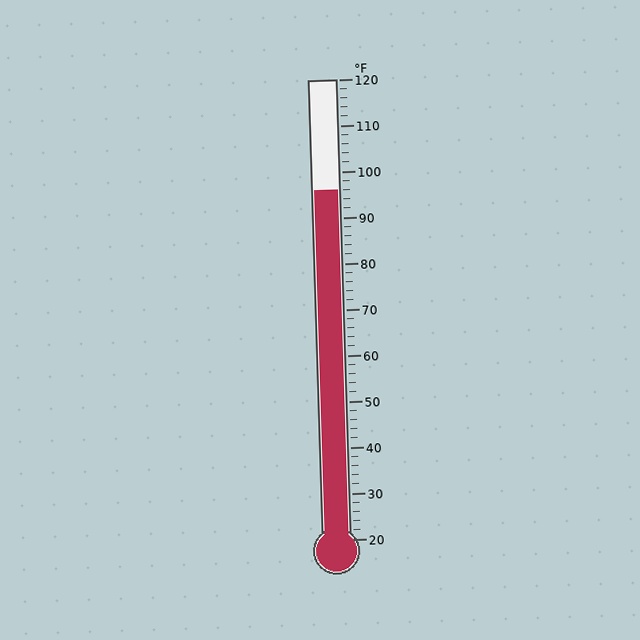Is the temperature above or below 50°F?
The temperature is above 50°F.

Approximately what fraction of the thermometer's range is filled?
The thermometer is filled to approximately 75% of its range.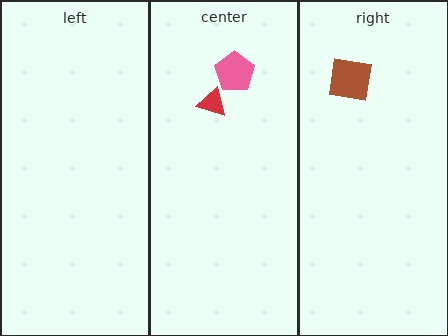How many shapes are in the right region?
1.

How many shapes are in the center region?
2.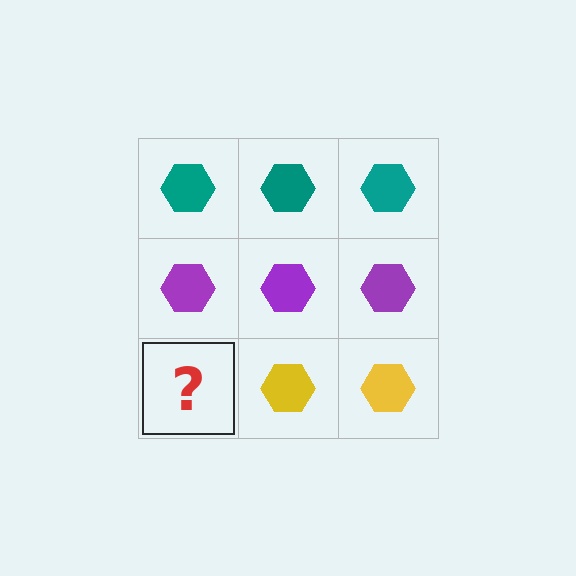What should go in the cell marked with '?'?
The missing cell should contain a yellow hexagon.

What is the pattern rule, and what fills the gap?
The rule is that each row has a consistent color. The gap should be filled with a yellow hexagon.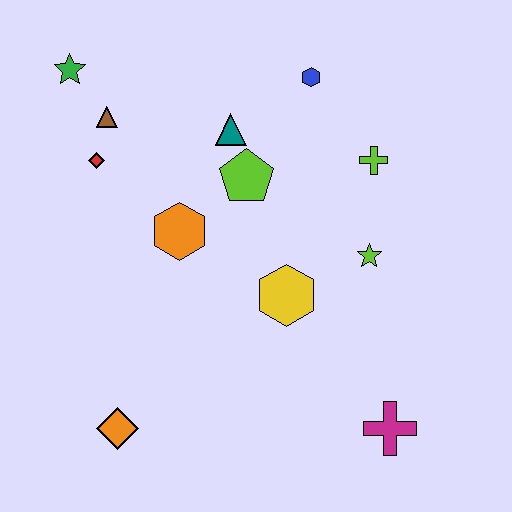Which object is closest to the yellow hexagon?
The lime star is closest to the yellow hexagon.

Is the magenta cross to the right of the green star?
Yes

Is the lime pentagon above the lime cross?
No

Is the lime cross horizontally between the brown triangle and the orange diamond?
No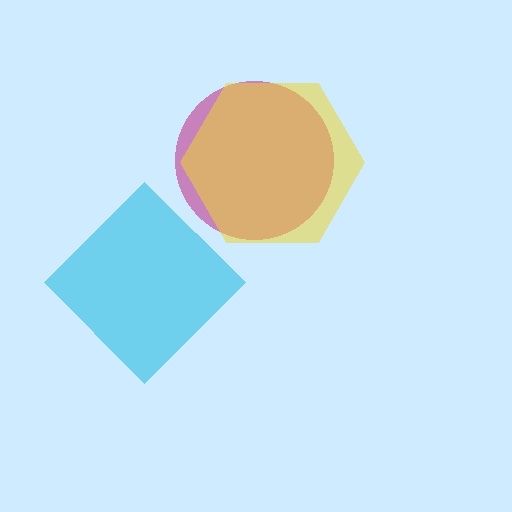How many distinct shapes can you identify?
There are 3 distinct shapes: a magenta circle, a cyan diamond, a yellow hexagon.